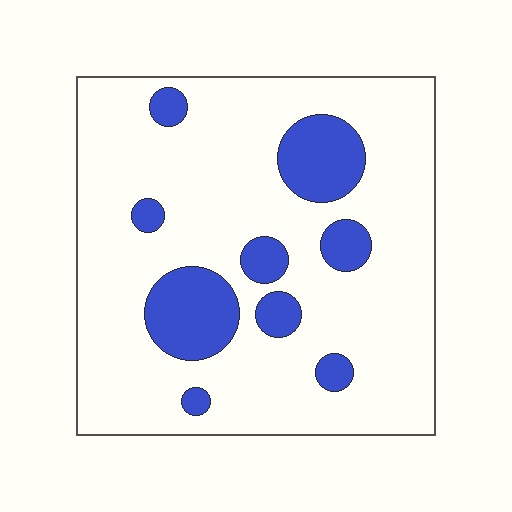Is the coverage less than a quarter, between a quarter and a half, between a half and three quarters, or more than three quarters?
Less than a quarter.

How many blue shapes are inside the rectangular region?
9.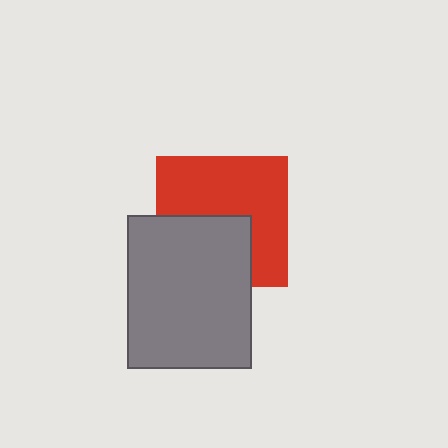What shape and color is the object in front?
The object in front is a gray rectangle.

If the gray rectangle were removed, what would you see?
You would see the complete red square.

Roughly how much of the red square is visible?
About half of it is visible (roughly 60%).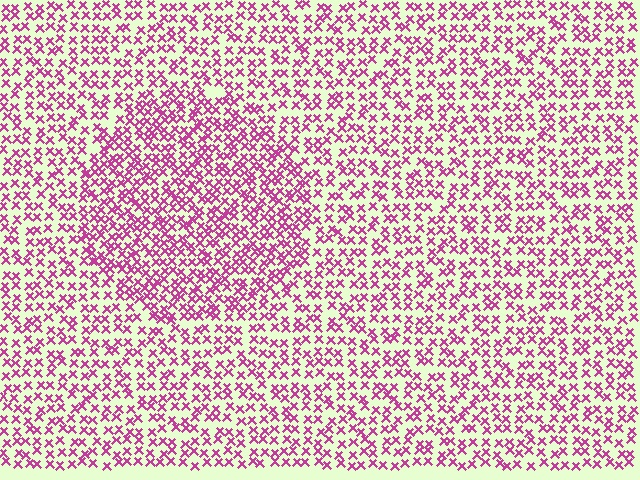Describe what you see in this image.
The image contains small magenta elements arranged at two different densities. A circle-shaped region is visible where the elements are more densely packed than the surrounding area.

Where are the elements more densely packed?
The elements are more densely packed inside the circle boundary.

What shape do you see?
I see a circle.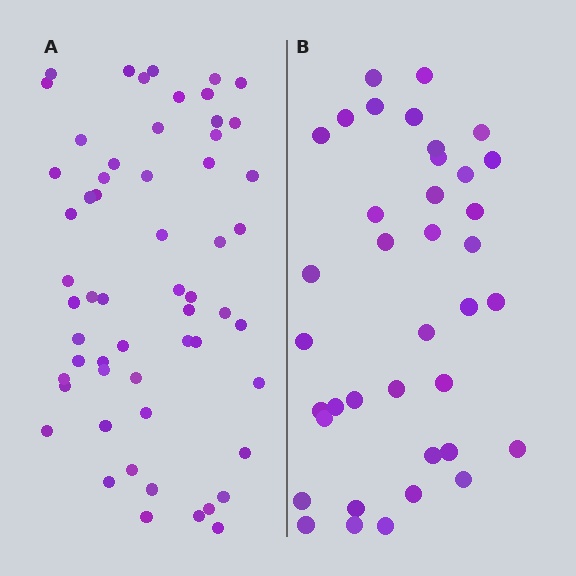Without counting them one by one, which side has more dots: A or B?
Region A (the left region) has more dots.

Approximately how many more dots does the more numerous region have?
Region A has approximately 20 more dots than region B.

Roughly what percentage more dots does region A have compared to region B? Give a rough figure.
About 55% more.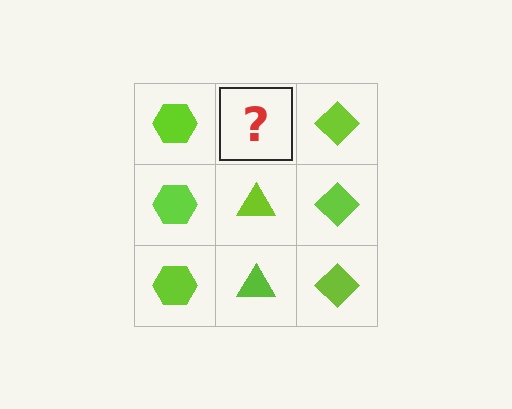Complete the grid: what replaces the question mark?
The question mark should be replaced with a lime triangle.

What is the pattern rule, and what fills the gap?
The rule is that each column has a consistent shape. The gap should be filled with a lime triangle.